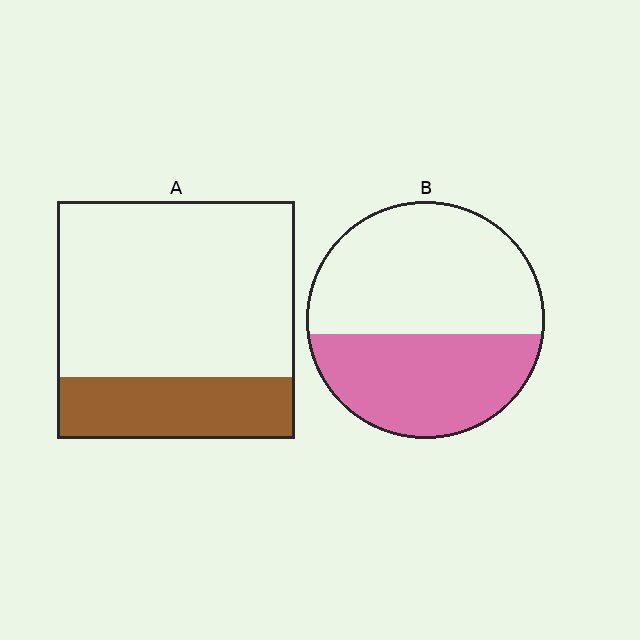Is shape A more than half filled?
No.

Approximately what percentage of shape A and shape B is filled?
A is approximately 25% and B is approximately 45%.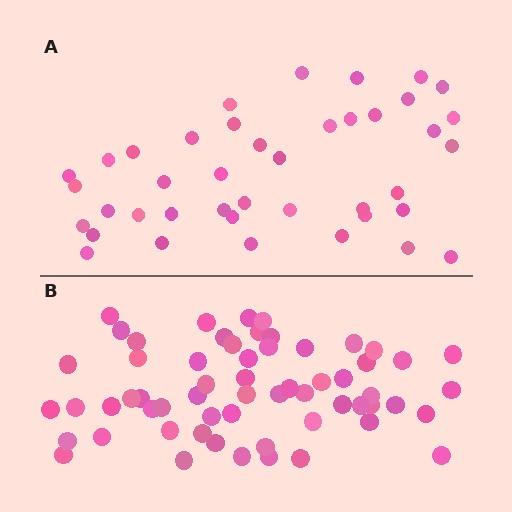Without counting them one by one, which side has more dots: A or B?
Region B (the bottom region) has more dots.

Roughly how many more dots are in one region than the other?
Region B has approximately 20 more dots than region A.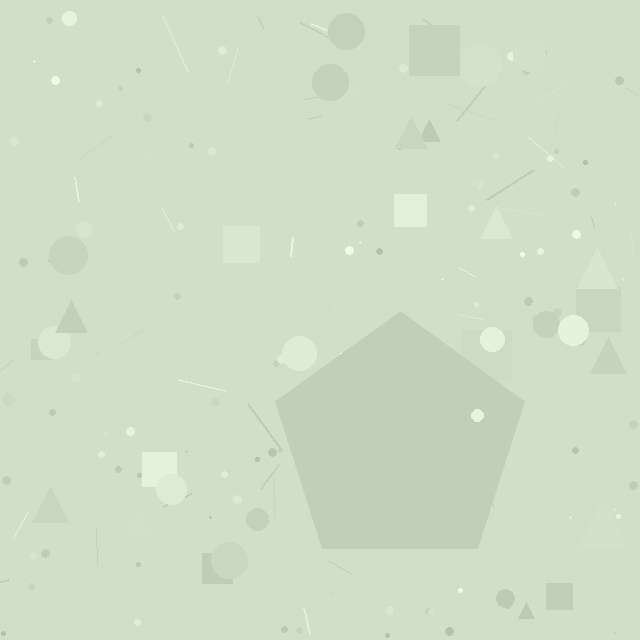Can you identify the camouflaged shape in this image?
The camouflaged shape is a pentagon.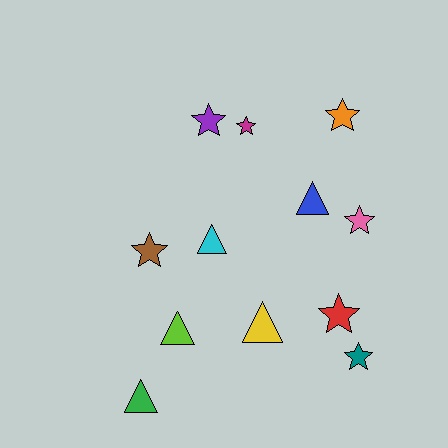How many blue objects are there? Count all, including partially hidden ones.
There is 1 blue object.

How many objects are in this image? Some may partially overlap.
There are 12 objects.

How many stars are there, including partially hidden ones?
There are 7 stars.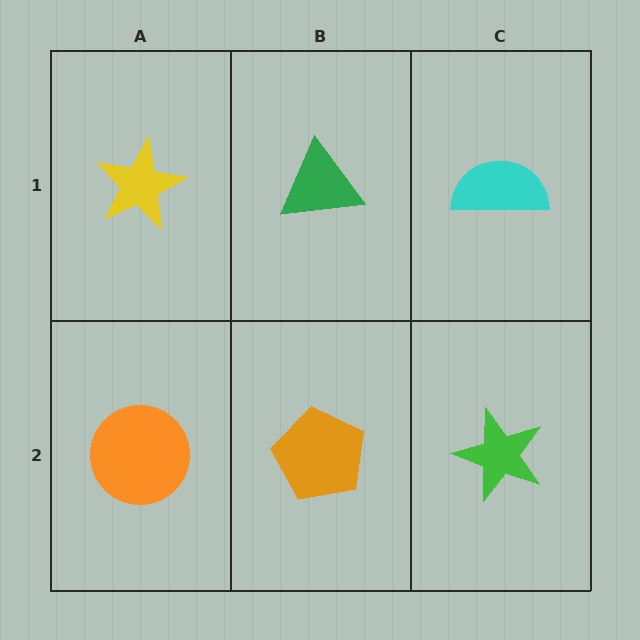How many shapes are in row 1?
3 shapes.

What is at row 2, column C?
A green star.